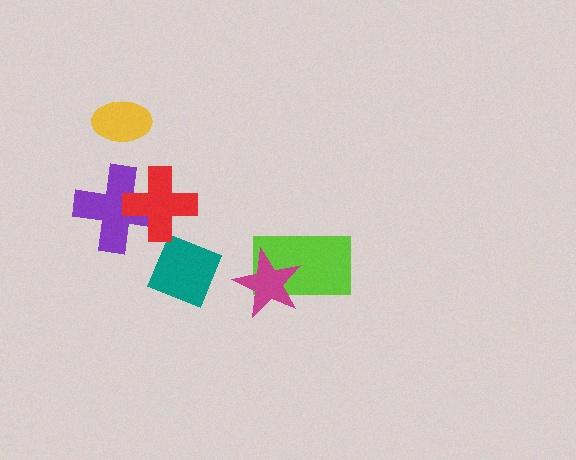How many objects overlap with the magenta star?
1 object overlaps with the magenta star.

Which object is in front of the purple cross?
The red cross is in front of the purple cross.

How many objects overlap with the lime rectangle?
1 object overlaps with the lime rectangle.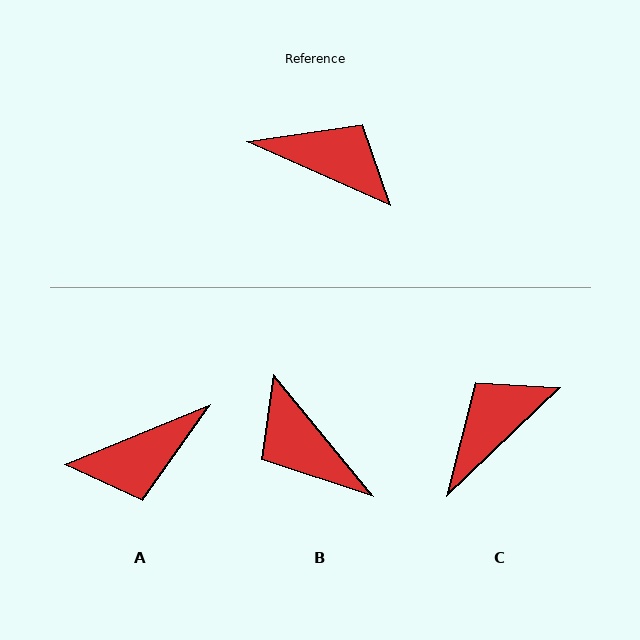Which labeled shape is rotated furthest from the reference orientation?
B, about 153 degrees away.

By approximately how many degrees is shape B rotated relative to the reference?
Approximately 153 degrees counter-clockwise.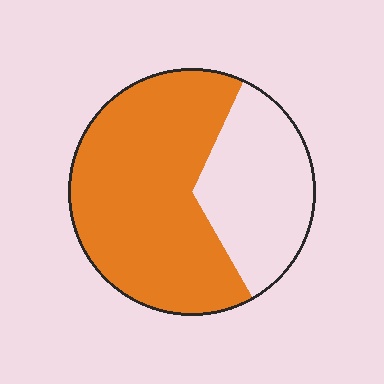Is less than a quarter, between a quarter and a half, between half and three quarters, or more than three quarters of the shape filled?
Between half and three quarters.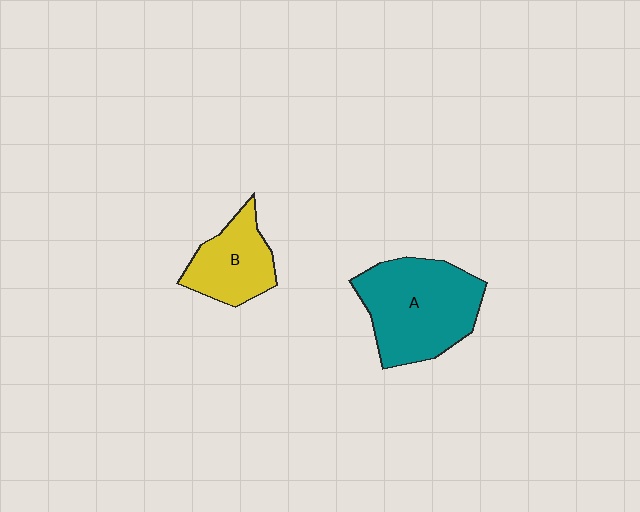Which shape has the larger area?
Shape A (teal).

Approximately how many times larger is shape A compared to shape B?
Approximately 1.7 times.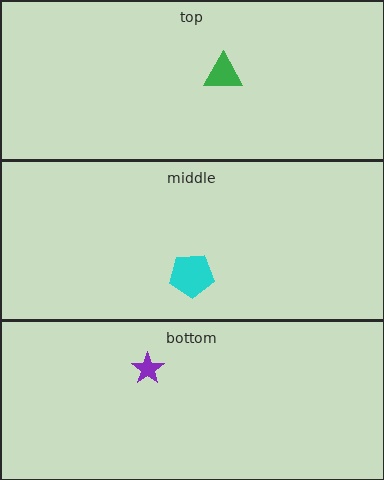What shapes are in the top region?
The green triangle.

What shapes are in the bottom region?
The purple star.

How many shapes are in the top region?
1.